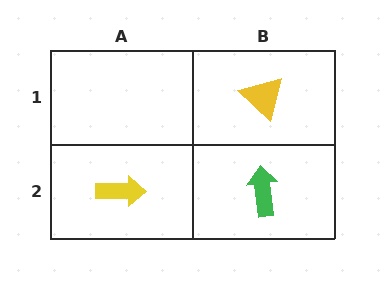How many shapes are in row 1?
1 shape.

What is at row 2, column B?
A green arrow.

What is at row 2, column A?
A yellow arrow.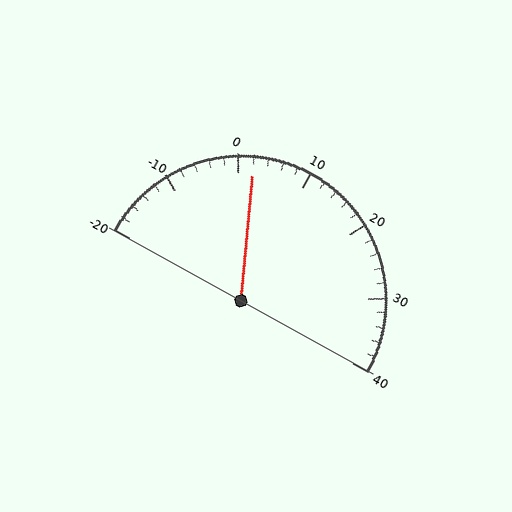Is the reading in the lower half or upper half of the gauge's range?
The reading is in the lower half of the range (-20 to 40).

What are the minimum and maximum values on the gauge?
The gauge ranges from -20 to 40.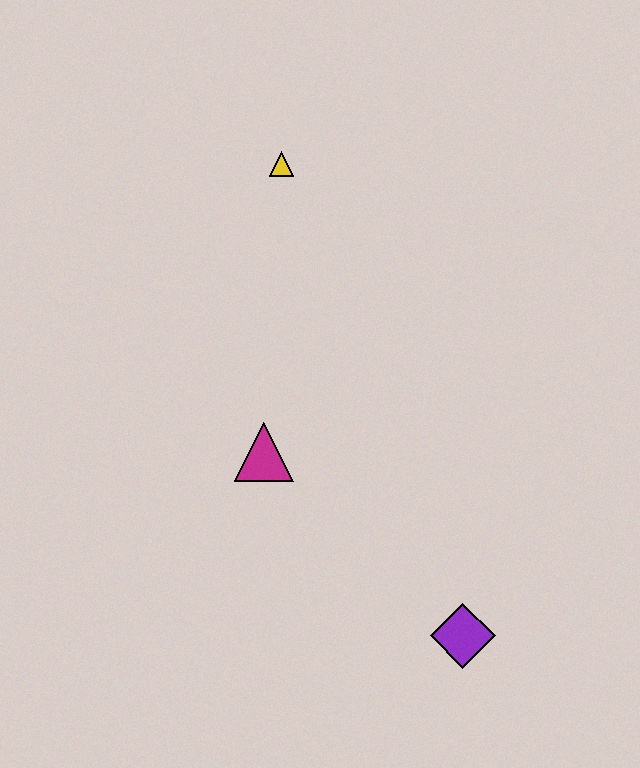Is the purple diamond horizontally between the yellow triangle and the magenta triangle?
No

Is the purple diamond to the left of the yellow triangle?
No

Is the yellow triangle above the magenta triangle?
Yes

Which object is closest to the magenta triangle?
The purple diamond is closest to the magenta triangle.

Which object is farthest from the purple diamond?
The yellow triangle is farthest from the purple diamond.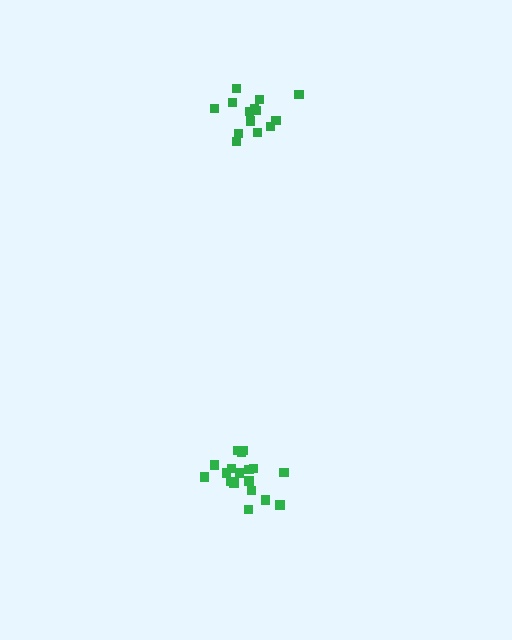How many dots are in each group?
Group 1: 14 dots, Group 2: 18 dots (32 total).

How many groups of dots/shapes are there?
There are 2 groups.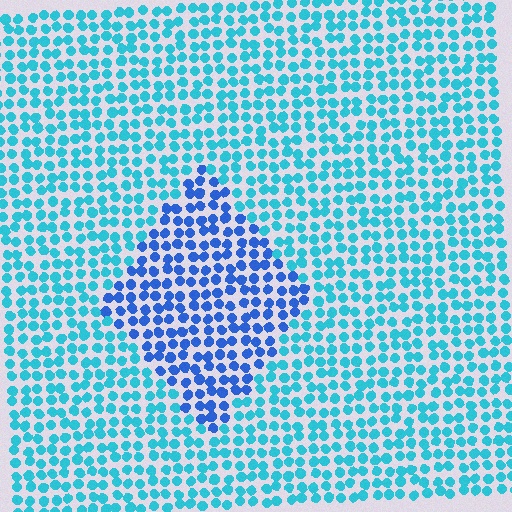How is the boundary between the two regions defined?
The boundary is defined purely by a slight shift in hue (about 35 degrees). Spacing, size, and orientation are identical on both sides.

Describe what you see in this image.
The image is filled with small cyan elements in a uniform arrangement. A diamond-shaped region is visible where the elements are tinted to a slightly different hue, forming a subtle color boundary.